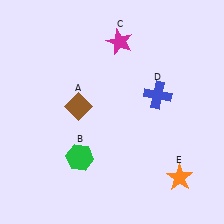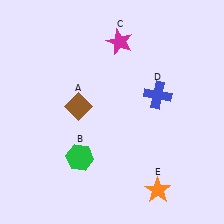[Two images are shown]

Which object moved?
The orange star (E) moved left.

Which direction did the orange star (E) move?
The orange star (E) moved left.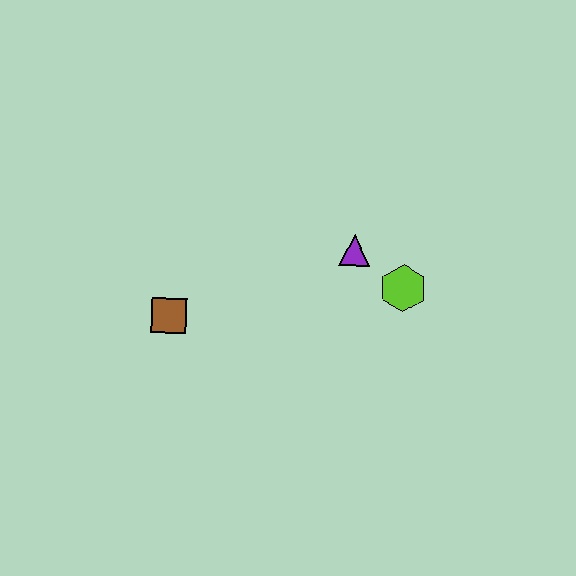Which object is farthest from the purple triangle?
The brown square is farthest from the purple triangle.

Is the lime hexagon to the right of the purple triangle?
Yes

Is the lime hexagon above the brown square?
Yes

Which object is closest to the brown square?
The purple triangle is closest to the brown square.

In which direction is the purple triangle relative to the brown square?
The purple triangle is to the right of the brown square.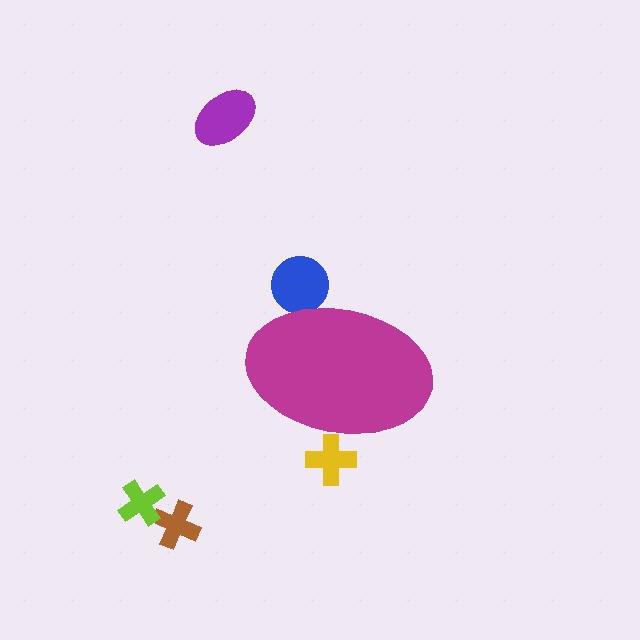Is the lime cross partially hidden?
No, the lime cross is fully visible.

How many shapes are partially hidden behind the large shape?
2 shapes are partially hidden.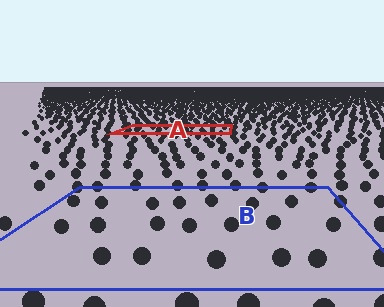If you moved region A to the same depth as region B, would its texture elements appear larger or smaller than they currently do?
They would appear larger. At a closer depth, the same texture elements are projected at a bigger on-screen size.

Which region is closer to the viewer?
Region B is closer. The texture elements there are larger and more spread out.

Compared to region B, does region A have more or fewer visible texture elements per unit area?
Region A has more texture elements per unit area — they are packed more densely because it is farther away.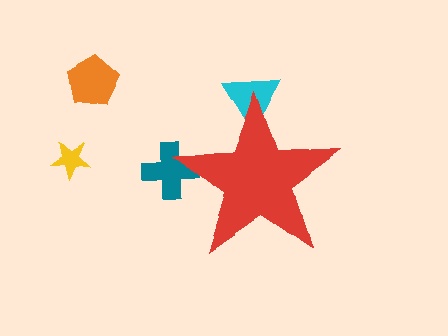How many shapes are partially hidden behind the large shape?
2 shapes are partially hidden.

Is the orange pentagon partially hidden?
No, the orange pentagon is fully visible.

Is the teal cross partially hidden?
Yes, the teal cross is partially hidden behind the red star.